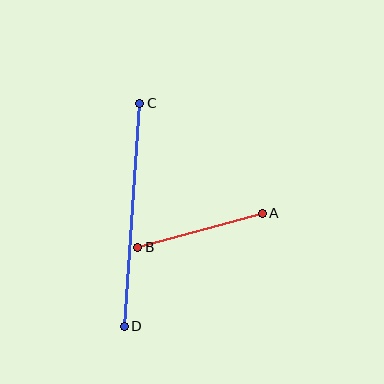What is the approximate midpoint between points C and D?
The midpoint is at approximately (132, 215) pixels.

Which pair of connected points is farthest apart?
Points C and D are farthest apart.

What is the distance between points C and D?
The distance is approximately 223 pixels.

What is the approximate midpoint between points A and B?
The midpoint is at approximately (200, 230) pixels.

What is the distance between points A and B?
The distance is approximately 129 pixels.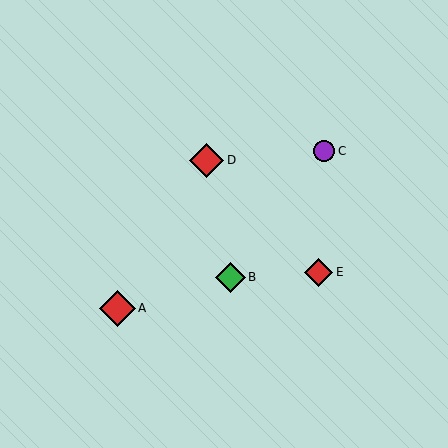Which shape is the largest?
The red diamond (labeled A) is the largest.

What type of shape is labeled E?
Shape E is a red diamond.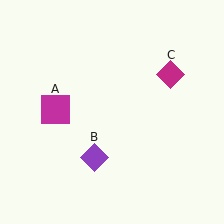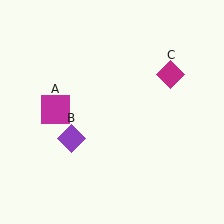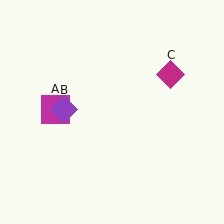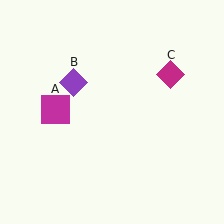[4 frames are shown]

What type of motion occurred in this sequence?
The purple diamond (object B) rotated clockwise around the center of the scene.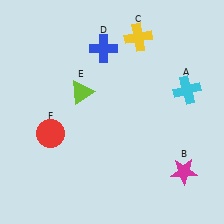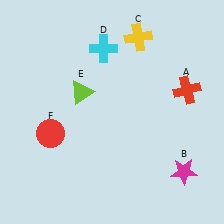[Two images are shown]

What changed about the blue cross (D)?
In Image 1, D is blue. In Image 2, it changed to cyan.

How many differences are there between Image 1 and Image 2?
There are 2 differences between the two images.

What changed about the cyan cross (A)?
In Image 1, A is cyan. In Image 2, it changed to red.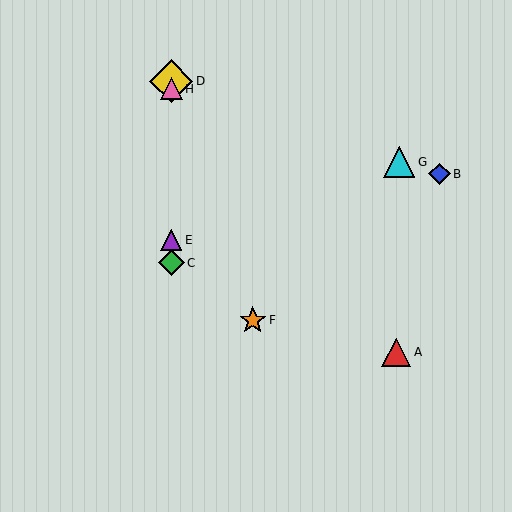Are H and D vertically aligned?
Yes, both are at x≈171.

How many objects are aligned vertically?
4 objects (C, D, E, H) are aligned vertically.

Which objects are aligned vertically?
Objects C, D, E, H are aligned vertically.